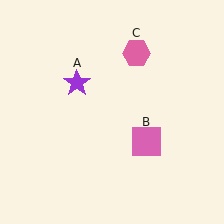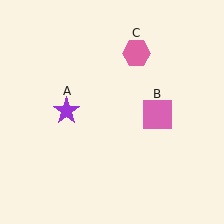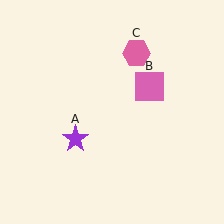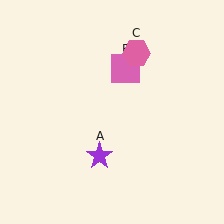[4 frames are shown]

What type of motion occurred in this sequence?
The purple star (object A), pink square (object B) rotated counterclockwise around the center of the scene.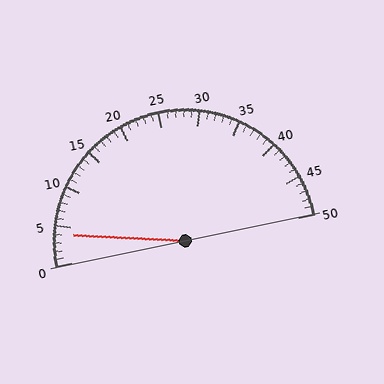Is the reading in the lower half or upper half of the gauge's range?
The reading is in the lower half of the range (0 to 50).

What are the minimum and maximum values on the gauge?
The gauge ranges from 0 to 50.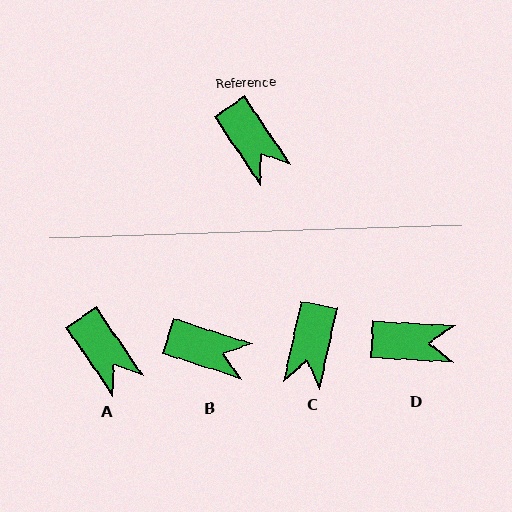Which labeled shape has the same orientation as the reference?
A.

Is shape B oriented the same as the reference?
No, it is off by about 38 degrees.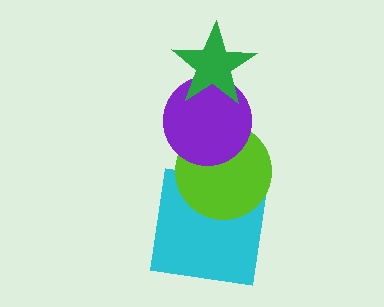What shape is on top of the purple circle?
The green star is on top of the purple circle.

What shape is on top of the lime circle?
The purple circle is on top of the lime circle.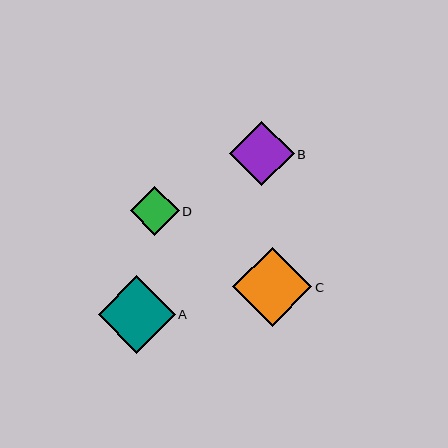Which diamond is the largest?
Diamond C is the largest with a size of approximately 79 pixels.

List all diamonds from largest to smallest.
From largest to smallest: C, A, B, D.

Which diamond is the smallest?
Diamond D is the smallest with a size of approximately 49 pixels.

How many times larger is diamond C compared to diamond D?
Diamond C is approximately 1.6 times the size of diamond D.